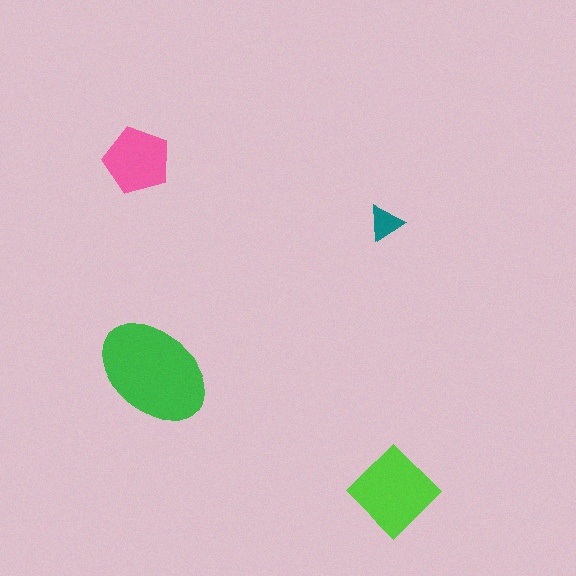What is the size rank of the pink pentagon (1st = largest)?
3rd.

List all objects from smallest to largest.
The teal triangle, the pink pentagon, the lime diamond, the green ellipse.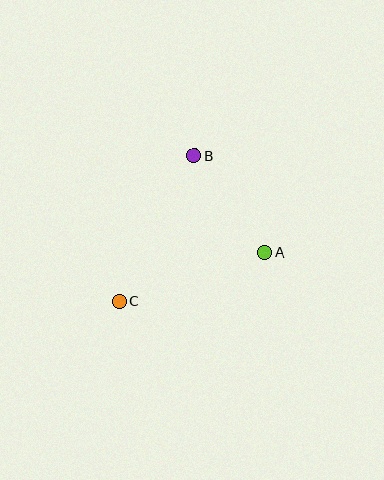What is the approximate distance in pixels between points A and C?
The distance between A and C is approximately 154 pixels.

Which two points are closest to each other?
Points A and B are closest to each other.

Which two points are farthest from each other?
Points B and C are farthest from each other.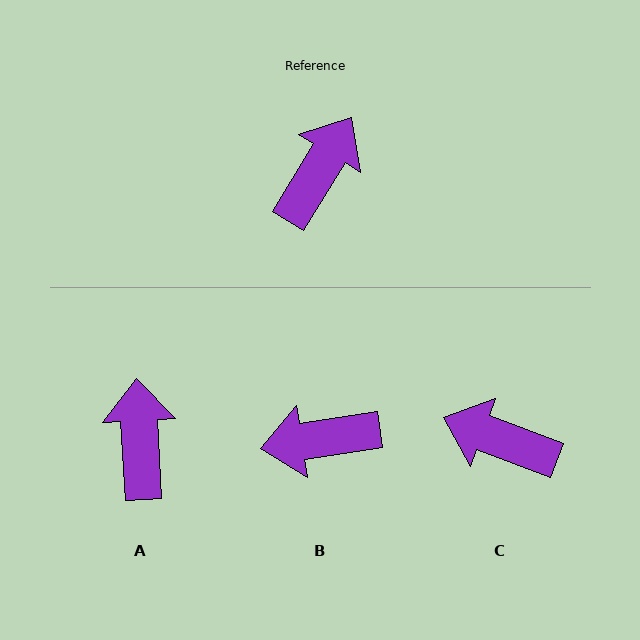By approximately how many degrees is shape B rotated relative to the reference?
Approximately 130 degrees counter-clockwise.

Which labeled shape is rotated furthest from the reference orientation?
B, about 130 degrees away.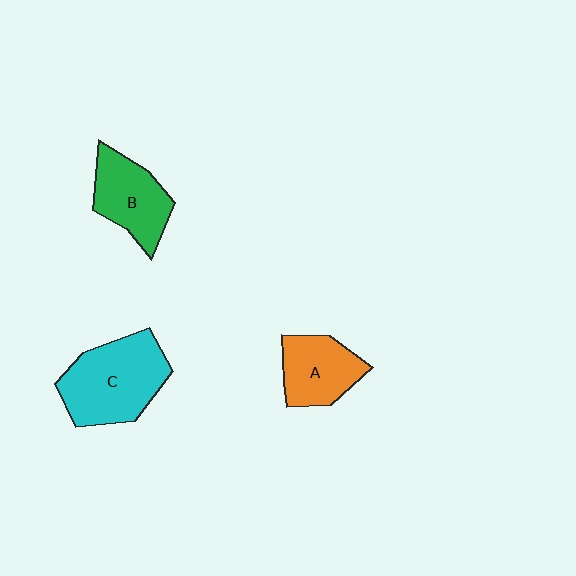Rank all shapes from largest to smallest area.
From largest to smallest: C (cyan), B (green), A (orange).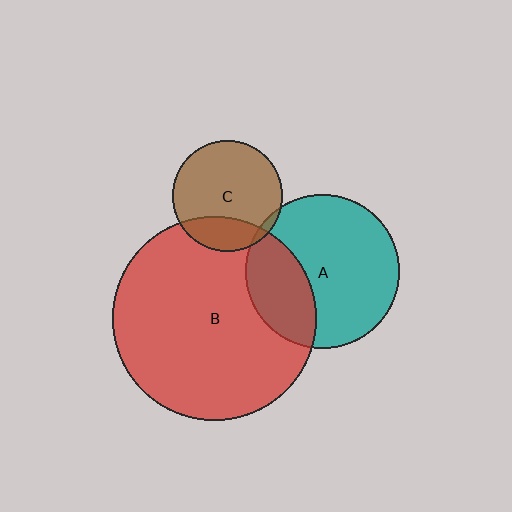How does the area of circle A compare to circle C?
Approximately 1.9 times.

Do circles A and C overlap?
Yes.